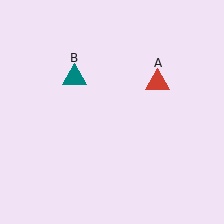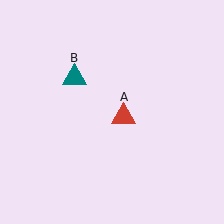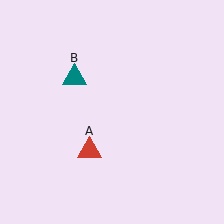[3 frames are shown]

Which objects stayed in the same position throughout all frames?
Teal triangle (object B) remained stationary.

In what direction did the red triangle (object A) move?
The red triangle (object A) moved down and to the left.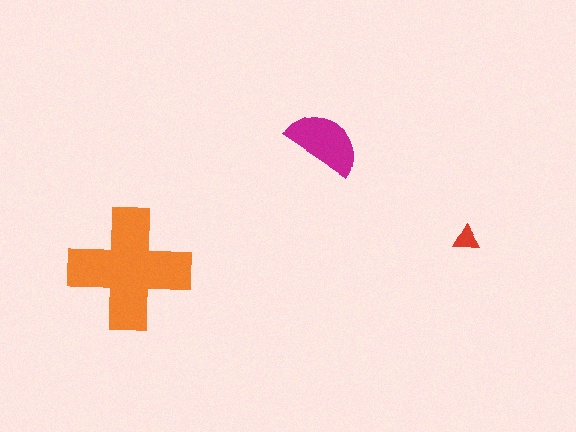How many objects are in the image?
There are 3 objects in the image.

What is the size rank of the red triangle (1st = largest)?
3rd.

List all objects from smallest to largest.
The red triangle, the magenta semicircle, the orange cross.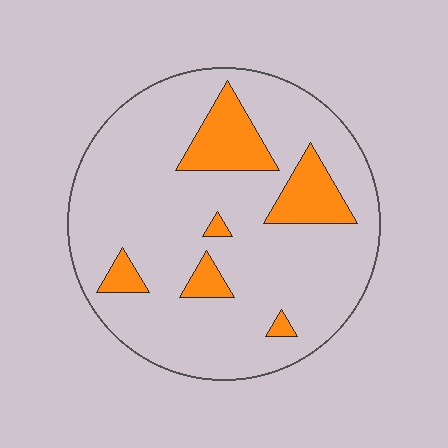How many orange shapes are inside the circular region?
6.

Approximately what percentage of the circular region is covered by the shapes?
Approximately 15%.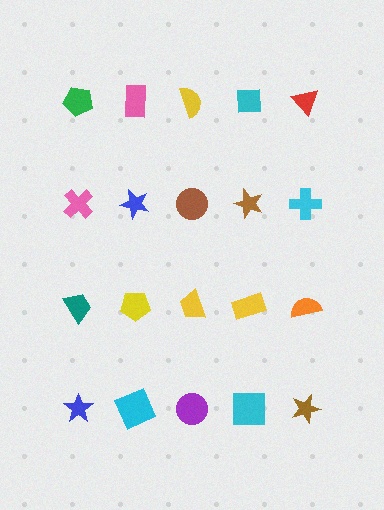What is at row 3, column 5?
An orange semicircle.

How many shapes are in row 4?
5 shapes.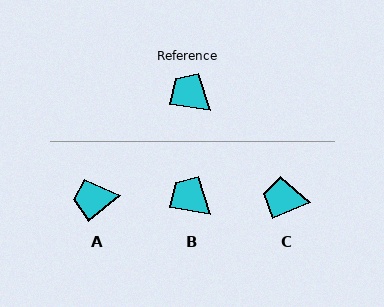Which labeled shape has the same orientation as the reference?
B.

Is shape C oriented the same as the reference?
No, it is off by about 32 degrees.